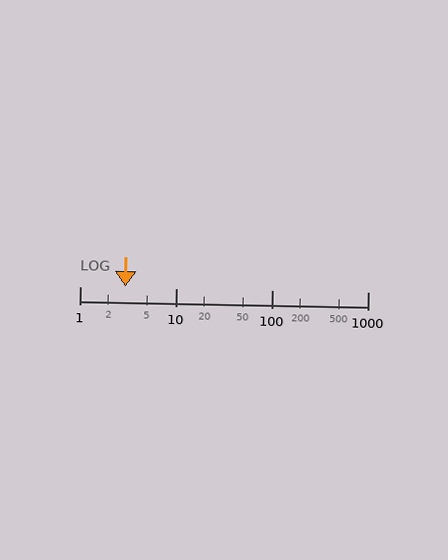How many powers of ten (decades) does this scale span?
The scale spans 3 decades, from 1 to 1000.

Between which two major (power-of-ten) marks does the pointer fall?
The pointer is between 1 and 10.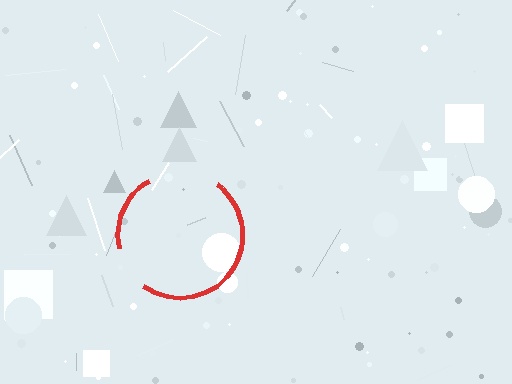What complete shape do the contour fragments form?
The contour fragments form a circle.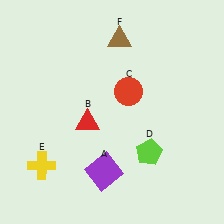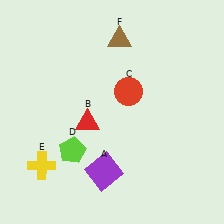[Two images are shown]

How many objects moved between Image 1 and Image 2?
1 object moved between the two images.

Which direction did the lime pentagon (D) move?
The lime pentagon (D) moved left.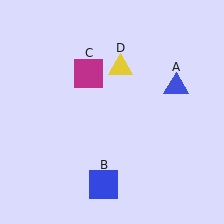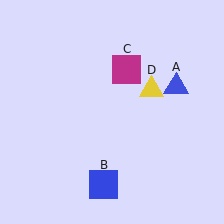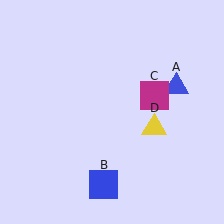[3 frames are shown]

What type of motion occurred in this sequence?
The magenta square (object C), yellow triangle (object D) rotated clockwise around the center of the scene.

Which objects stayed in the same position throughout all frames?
Blue triangle (object A) and blue square (object B) remained stationary.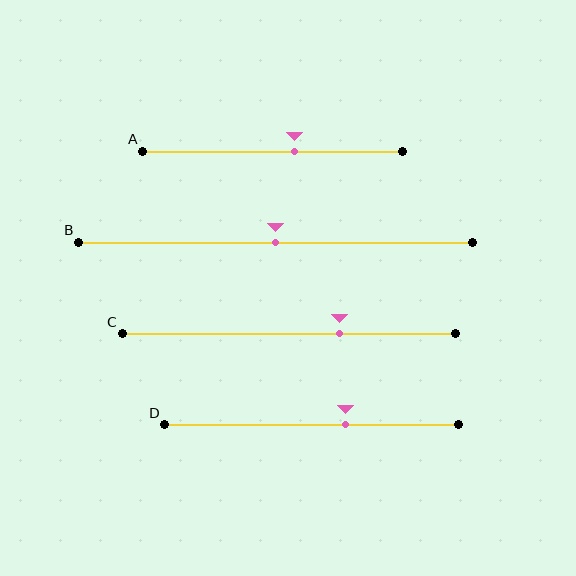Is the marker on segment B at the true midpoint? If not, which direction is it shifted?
Yes, the marker on segment B is at the true midpoint.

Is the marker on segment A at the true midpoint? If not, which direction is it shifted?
No, the marker on segment A is shifted to the right by about 8% of the segment length.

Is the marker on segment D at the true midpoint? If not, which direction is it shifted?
No, the marker on segment D is shifted to the right by about 11% of the segment length.